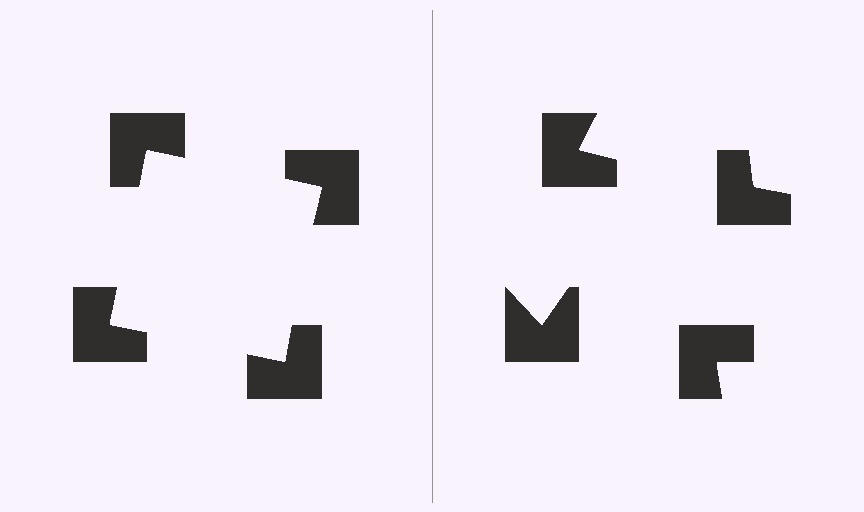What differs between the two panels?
The notched squares are positioned identically on both sides; only the wedge orientations differ. On the left they align to a square; on the right they are misaligned.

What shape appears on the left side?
An illusory square.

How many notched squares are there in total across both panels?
8 — 4 on each side.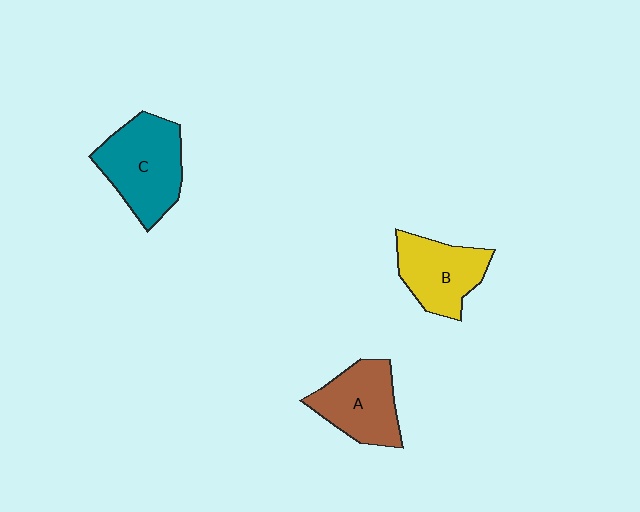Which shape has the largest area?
Shape C (teal).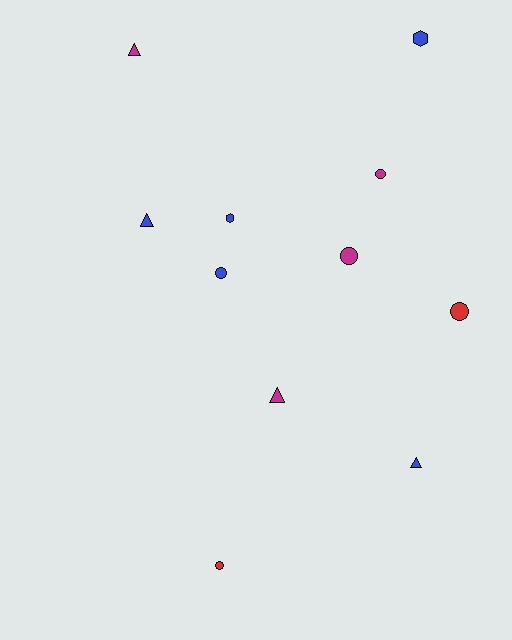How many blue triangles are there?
There are 2 blue triangles.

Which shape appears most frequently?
Circle, with 5 objects.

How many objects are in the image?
There are 11 objects.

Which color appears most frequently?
Blue, with 5 objects.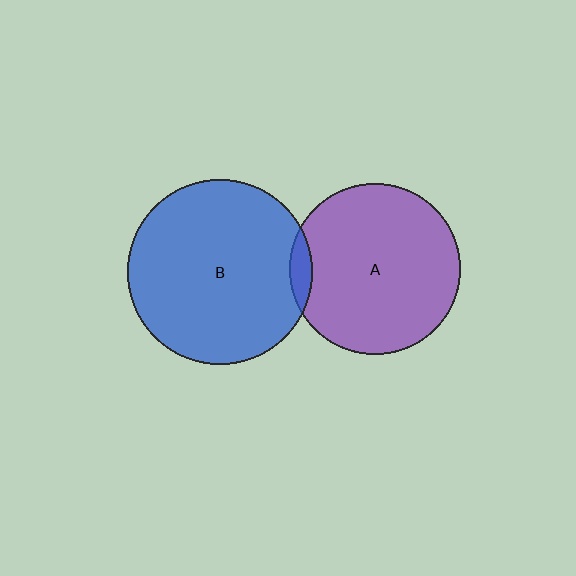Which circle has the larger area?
Circle B (blue).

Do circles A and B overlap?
Yes.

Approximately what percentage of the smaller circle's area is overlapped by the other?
Approximately 5%.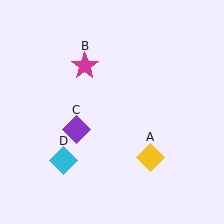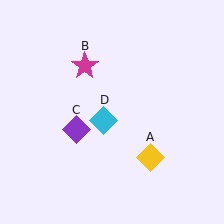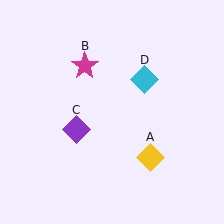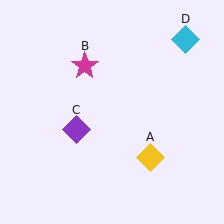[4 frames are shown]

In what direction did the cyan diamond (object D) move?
The cyan diamond (object D) moved up and to the right.